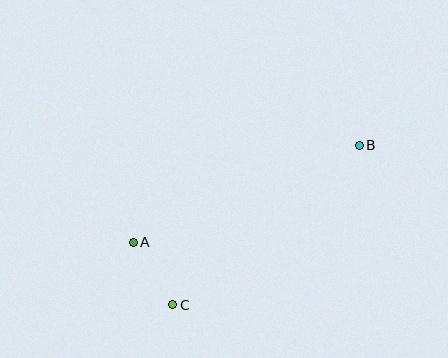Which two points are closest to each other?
Points A and C are closest to each other.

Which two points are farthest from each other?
Points B and C are farthest from each other.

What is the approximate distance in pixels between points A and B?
The distance between A and B is approximately 246 pixels.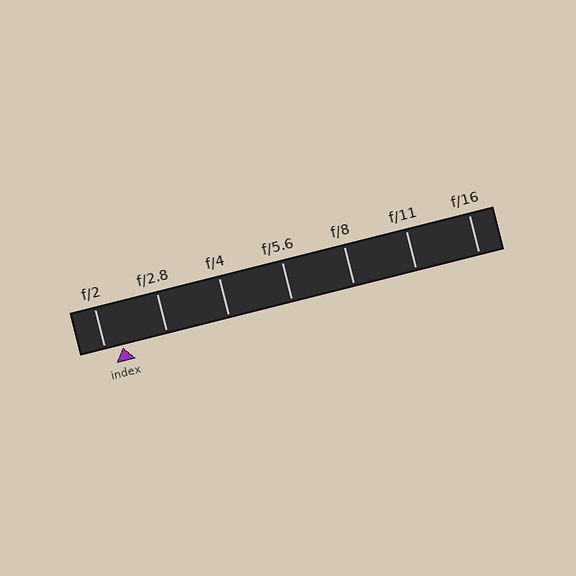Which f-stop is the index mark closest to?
The index mark is closest to f/2.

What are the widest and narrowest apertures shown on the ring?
The widest aperture shown is f/2 and the narrowest is f/16.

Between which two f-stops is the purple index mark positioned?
The index mark is between f/2 and f/2.8.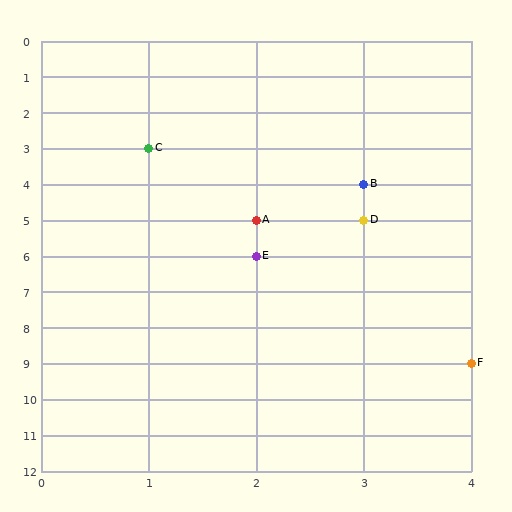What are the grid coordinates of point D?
Point D is at grid coordinates (3, 5).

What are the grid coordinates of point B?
Point B is at grid coordinates (3, 4).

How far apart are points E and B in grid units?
Points E and B are 1 column and 2 rows apart (about 2.2 grid units diagonally).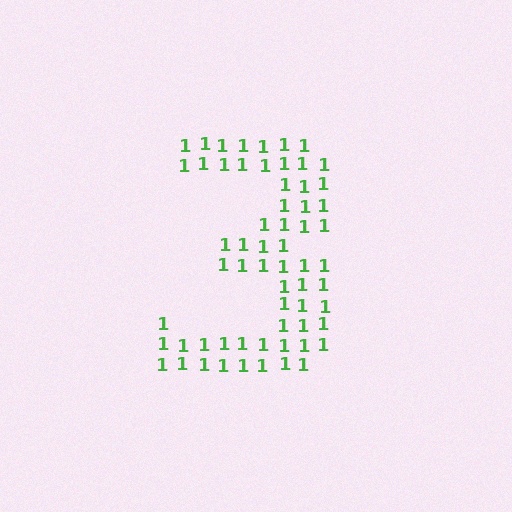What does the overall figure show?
The overall figure shows the digit 3.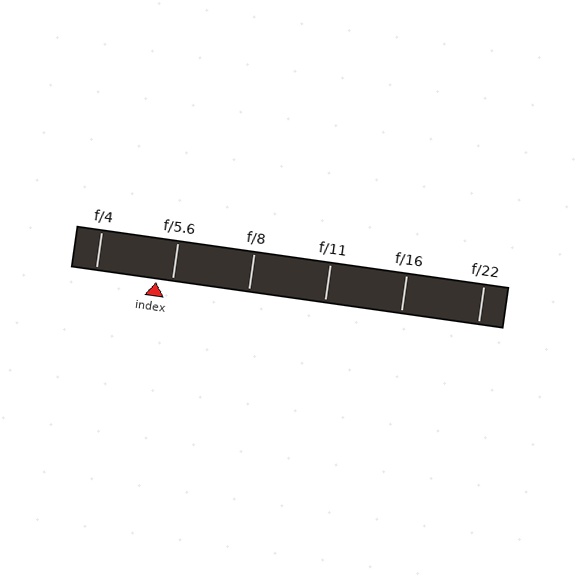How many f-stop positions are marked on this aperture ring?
There are 6 f-stop positions marked.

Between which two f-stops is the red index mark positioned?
The index mark is between f/4 and f/5.6.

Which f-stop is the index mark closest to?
The index mark is closest to f/5.6.